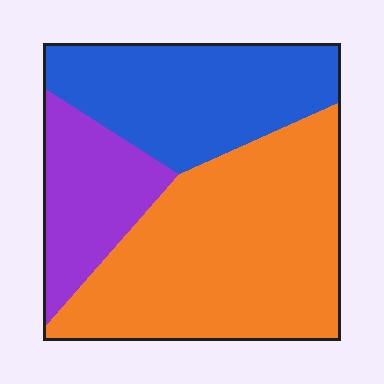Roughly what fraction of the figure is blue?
Blue takes up between a quarter and a half of the figure.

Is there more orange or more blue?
Orange.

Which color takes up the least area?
Purple, at roughly 20%.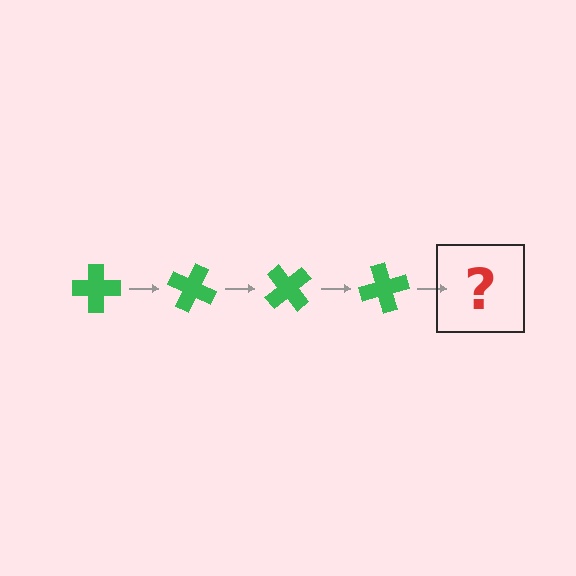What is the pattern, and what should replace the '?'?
The pattern is that the cross rotates 25 degrees each step. The '?' should be a green cross rotated 100 degrees.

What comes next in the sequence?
The next element should be a green cross rotated 100 degrees.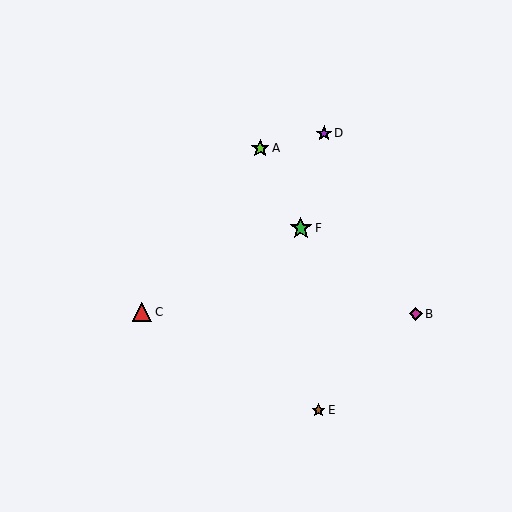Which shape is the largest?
The green star (labeled F) is the largest.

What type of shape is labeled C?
Shape C is a red triangle.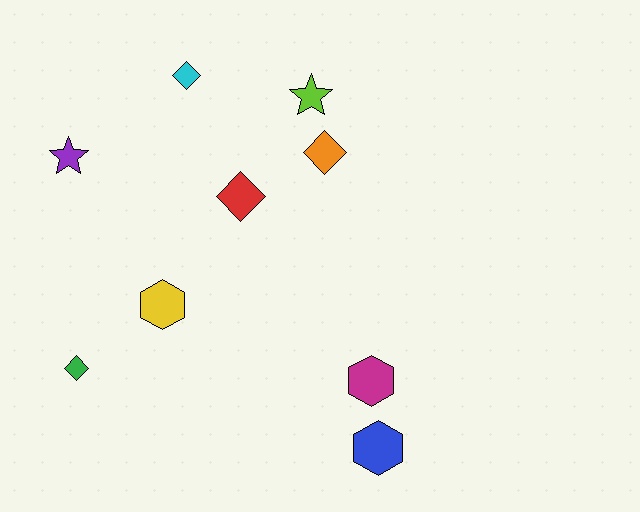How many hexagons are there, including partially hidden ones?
There are 3 hexagons.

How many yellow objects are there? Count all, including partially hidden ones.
There is 1 yellow object.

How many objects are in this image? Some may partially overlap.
There are 9 objects.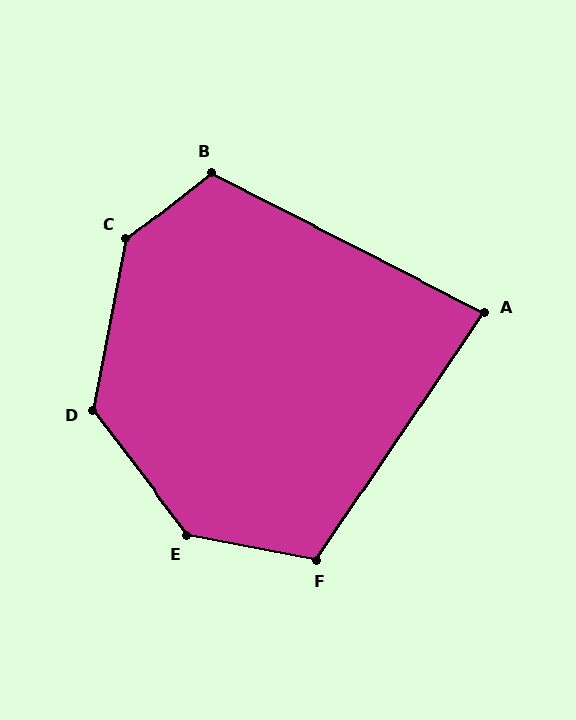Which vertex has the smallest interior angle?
A, at approximately 83 degrees.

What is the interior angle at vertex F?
Approximately 113 degrees (obtuse).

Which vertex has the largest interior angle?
C, at approximately 139 degrees.